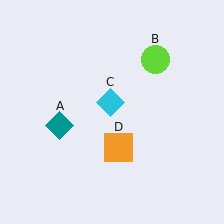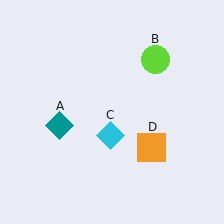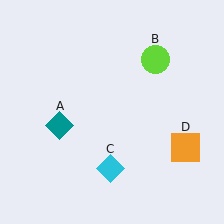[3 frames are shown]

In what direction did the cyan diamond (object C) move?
The cyan diamond (object C) moved down.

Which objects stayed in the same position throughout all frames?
Teal diamond (object A) and lime circle (object B) remained stationary.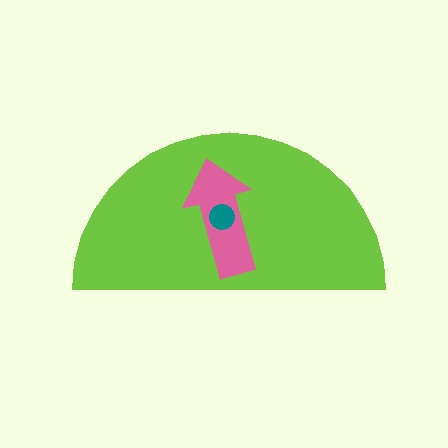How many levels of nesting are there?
3.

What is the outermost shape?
The lime semicircle.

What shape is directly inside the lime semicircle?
The pink arrow.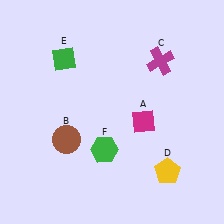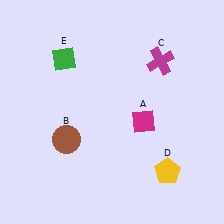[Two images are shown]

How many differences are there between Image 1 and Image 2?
There is 1 difference between the two images.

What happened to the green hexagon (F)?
The green hexagon (F) was removed in Image 2. It was in the bottom-left area of Image 1.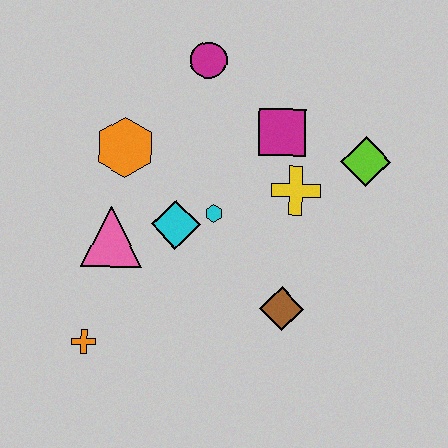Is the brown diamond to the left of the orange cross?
No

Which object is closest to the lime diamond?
The yellow cross is closest to the lime diamond.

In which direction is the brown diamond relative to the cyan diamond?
The brown diamond is to the right of the cyan diamond.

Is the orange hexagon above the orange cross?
Yes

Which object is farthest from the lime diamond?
The orange cross is farthest from the lime diamond.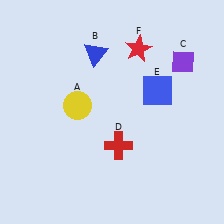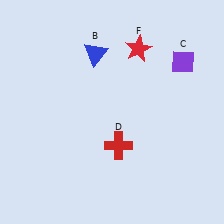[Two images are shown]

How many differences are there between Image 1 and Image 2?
There are 2 differences between the two images.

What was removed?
The blue square (E), the yellow circle (A) were removed in Image 2.